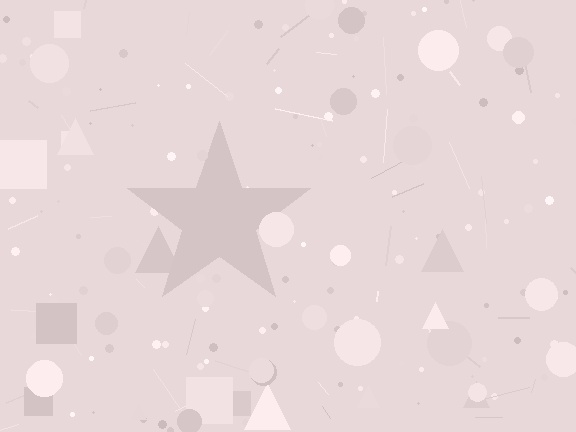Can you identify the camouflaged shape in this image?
The camouflaged shape is a star.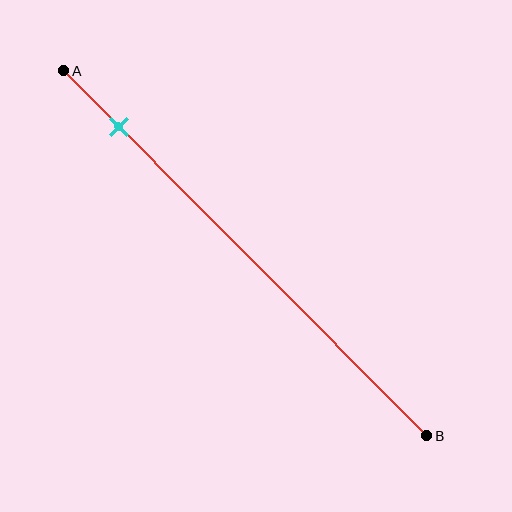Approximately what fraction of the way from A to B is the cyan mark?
The cyan mark is approximately 15% of the way from A to B.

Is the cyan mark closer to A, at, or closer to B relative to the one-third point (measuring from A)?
The cyan mark is closer to point A than the one-third point of segment AB.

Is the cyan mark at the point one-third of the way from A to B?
No, the mark is at about 15% from A, not at the 33% one-third point.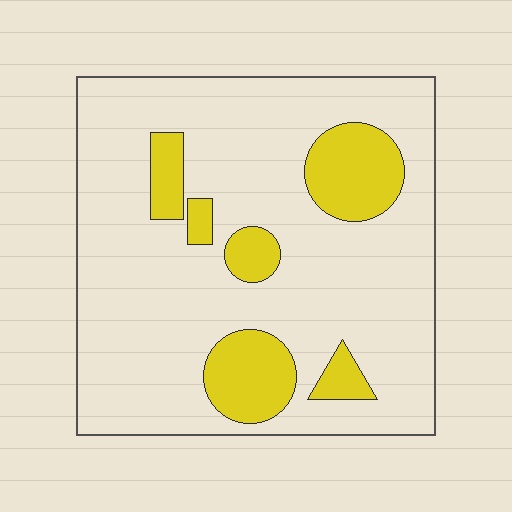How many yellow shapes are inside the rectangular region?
6.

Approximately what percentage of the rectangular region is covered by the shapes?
Approximately 20%.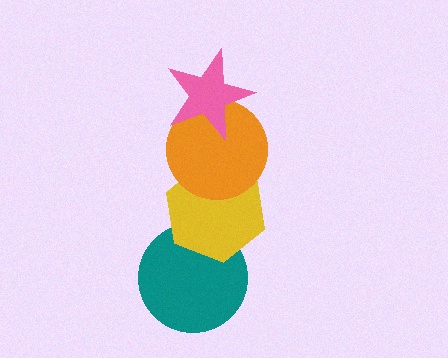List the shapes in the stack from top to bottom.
From top to bottom: the pink star, the orange circle, the yellow hexagon, the teal circle.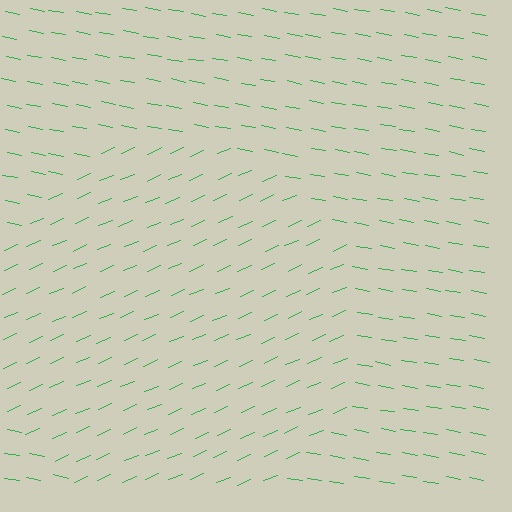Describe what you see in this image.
The image is filled with small green line segments. A circle region in the image has lines oriented differently from the surrounding lines, creating a visible texture boundary.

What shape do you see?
I see a circle.